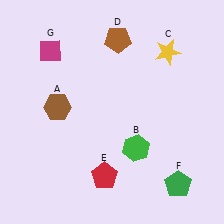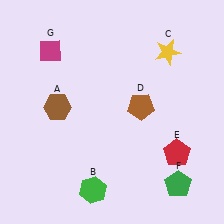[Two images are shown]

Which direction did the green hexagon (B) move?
The green hexagon (B) moved left.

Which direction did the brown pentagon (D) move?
The brown pentagon (D) moved down.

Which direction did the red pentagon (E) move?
The red pentagon (E) moved right.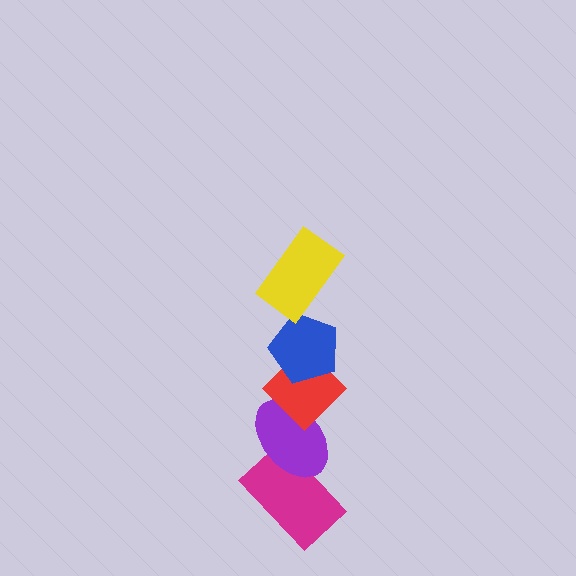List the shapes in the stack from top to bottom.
From top to bottom: the yellow rectangle, the blue pentagon, the red diamond, the purple ellipse, the magenta rectangle.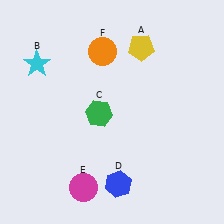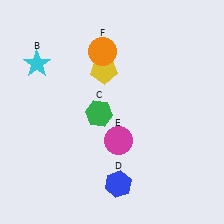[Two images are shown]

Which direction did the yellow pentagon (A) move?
The yellow pentagon (A) moved left.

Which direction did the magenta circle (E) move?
The magenta circle (E) moved up.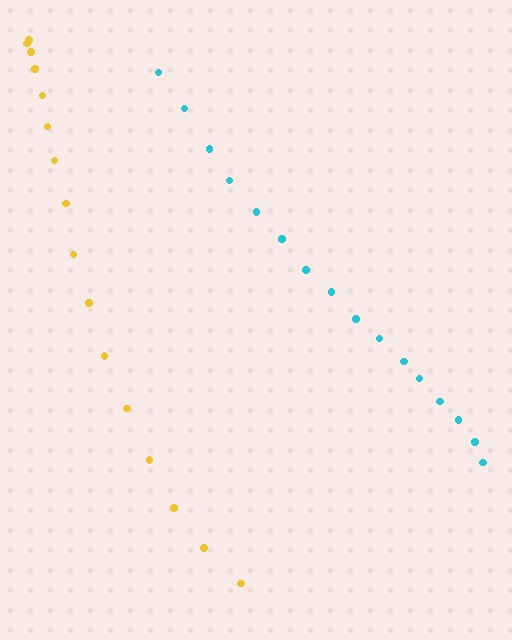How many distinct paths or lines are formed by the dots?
There are 2 distinct paths.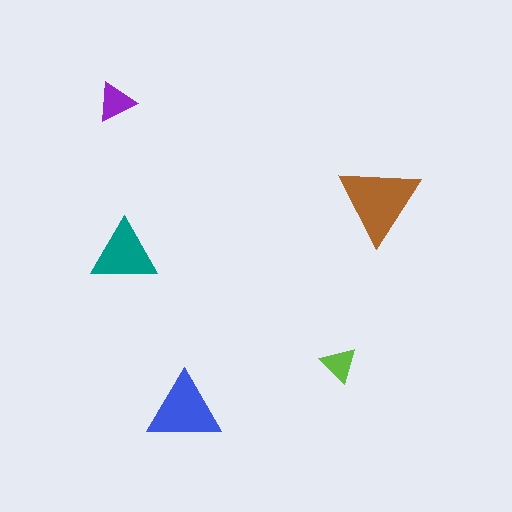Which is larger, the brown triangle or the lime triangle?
The brown one.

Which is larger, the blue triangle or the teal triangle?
The blue one.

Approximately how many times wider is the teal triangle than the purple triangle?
About 1.5 times wider.